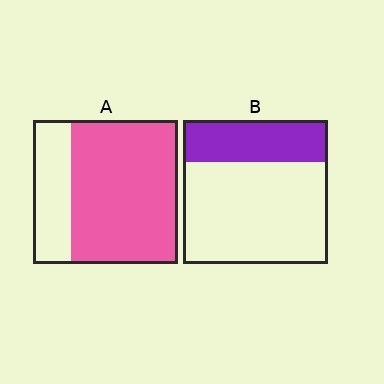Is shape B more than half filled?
No.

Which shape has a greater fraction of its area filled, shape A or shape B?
Shape A.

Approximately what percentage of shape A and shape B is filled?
A is approximately 75% and B is approximately 30%.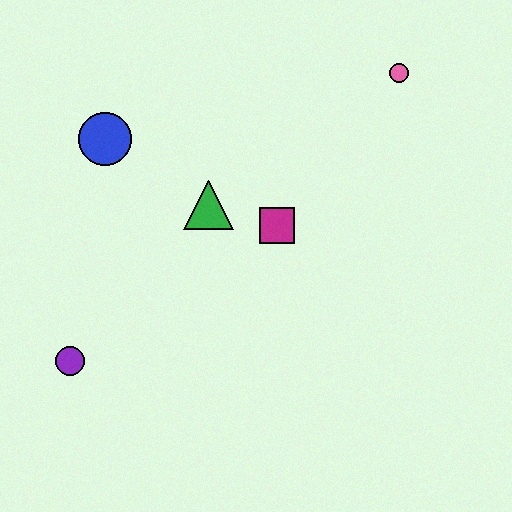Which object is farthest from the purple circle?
The pink circle is farthest from the purple circle.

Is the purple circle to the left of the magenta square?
Yes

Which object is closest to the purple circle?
The green triangle is closest to the purple circle.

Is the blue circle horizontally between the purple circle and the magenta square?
Yes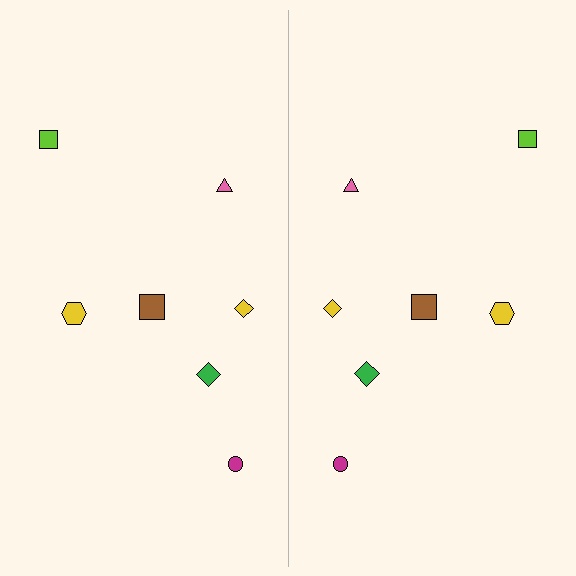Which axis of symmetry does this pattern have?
The pattern has a vertical axis of symmetry running through the center of the image.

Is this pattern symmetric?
Yes, this pattern has bilateral (reflection) symmetry.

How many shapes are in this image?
There are 14 shapes in this image.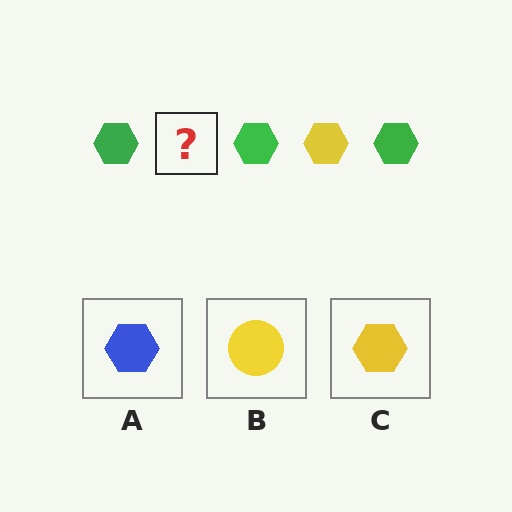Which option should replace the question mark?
Option C.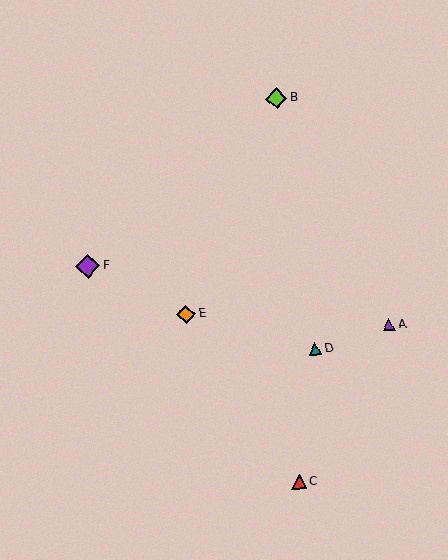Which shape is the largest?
The purple diamond (labeled F) is the largest.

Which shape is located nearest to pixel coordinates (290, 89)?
The lime diamond (labeled B) at (276, 99) is nearest to that location.